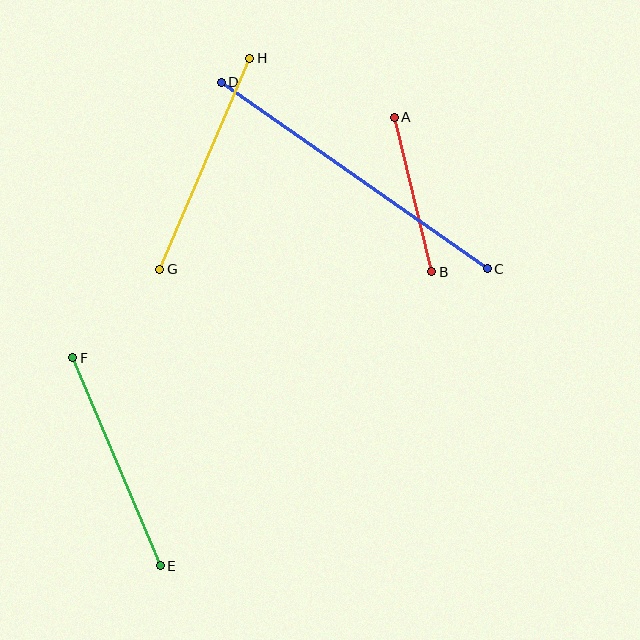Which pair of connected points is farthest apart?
Points C and D are farthest apart.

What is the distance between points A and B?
The distance is approximately 159 pixels.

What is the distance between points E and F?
The distance is approximately 226 pixels.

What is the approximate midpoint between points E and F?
The midpoint is at approximately (117, 462) pixels.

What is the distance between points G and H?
The distance is approximately 229 pixels.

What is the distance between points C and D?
The distance is approximately 325 pixels.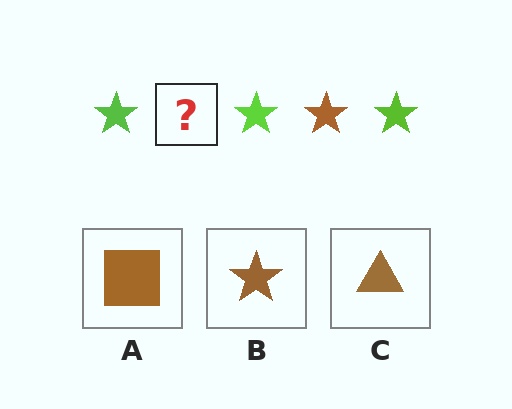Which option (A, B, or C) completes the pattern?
B.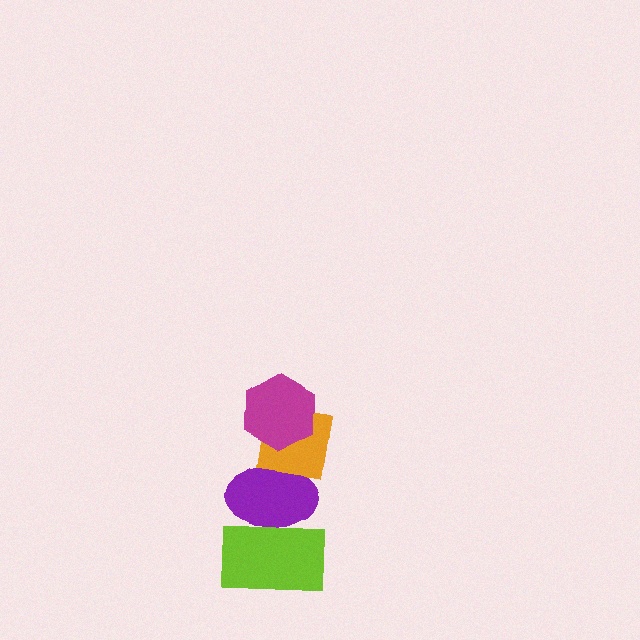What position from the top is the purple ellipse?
The purple ellipse is 3rd from the top.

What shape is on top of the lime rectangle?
The purple ellipse is on top of the lime rectangle.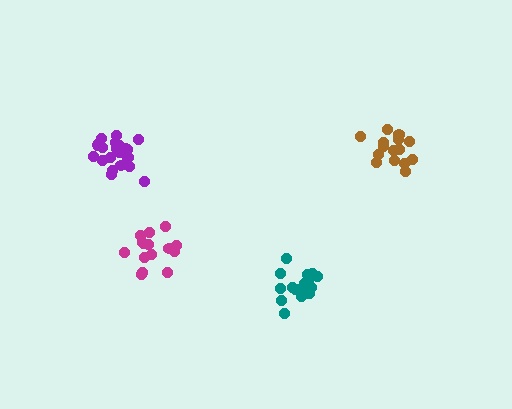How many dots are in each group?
Group 1: 15 dots, Group 2: 18 dots, Group 3: 15 dots, Group 4: 21 dots (69 total).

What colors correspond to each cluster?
The clusters are colored: magenta, teal, brown, purple.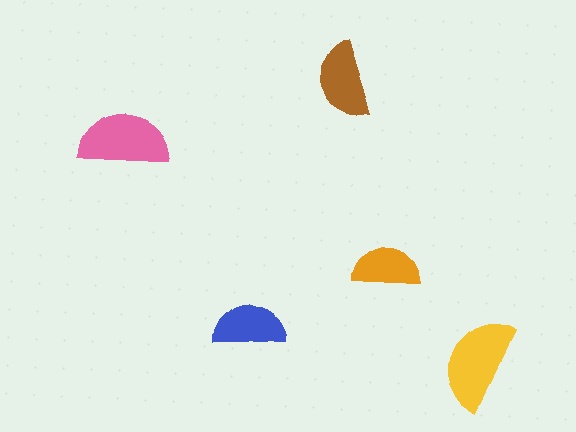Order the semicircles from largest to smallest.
the yellow one, the pink one, the brown one, the blue one, the orange one.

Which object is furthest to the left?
The pink semicircle is leftmost.